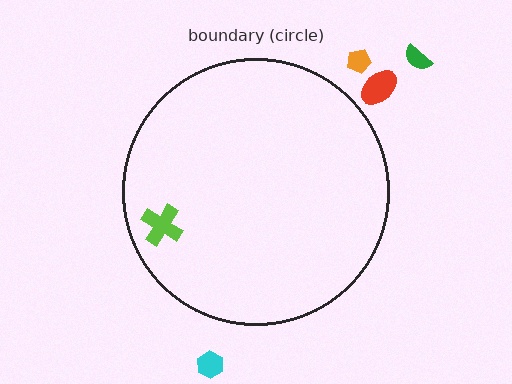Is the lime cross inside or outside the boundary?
Inside.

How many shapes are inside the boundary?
1 inside, 4 outside.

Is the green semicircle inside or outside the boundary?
Outside.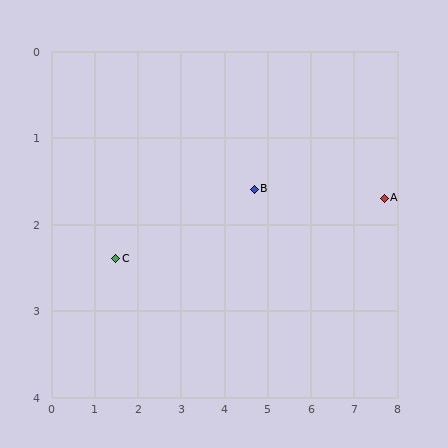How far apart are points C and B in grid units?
Points C and B are about 3.3 grid units apart.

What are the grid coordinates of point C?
Point C is at approximately (1.5, 2.4).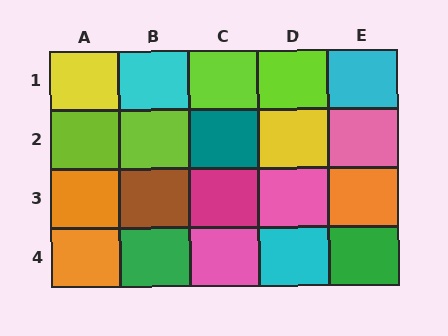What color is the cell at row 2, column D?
Yellow.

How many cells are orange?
3 cells are orange.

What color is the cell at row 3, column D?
Pink.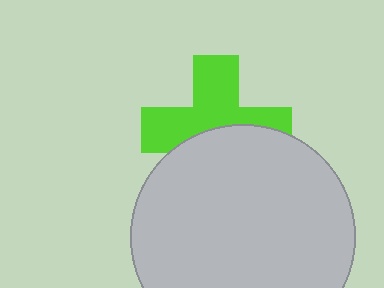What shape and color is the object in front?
The object in front is a light gray circle.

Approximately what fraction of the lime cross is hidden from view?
Roughly 45% of the lime cross is hidden behind the light gray circle.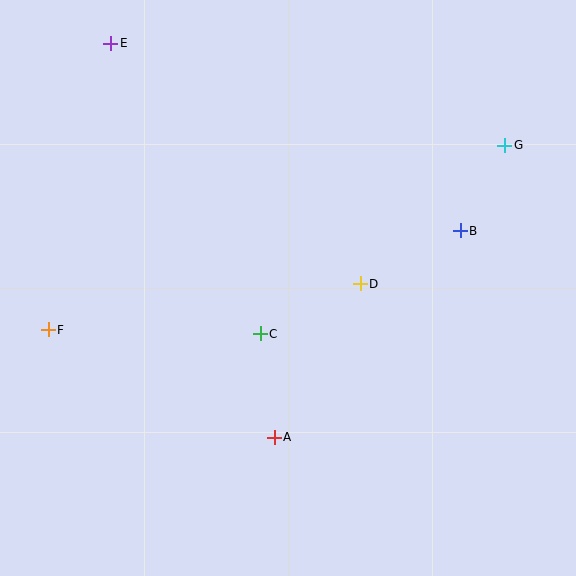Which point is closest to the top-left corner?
Point E is closest to the top-left corner.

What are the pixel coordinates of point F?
Point F is at (48, 330).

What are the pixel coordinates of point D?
Point D is at (360, 284).